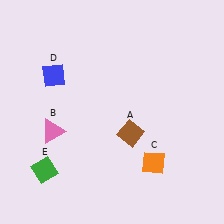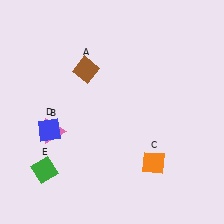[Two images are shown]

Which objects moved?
The objects that moved are: the brown diamond (A), the blue diamond (D).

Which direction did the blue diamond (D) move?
The blue diamond (D) moved down.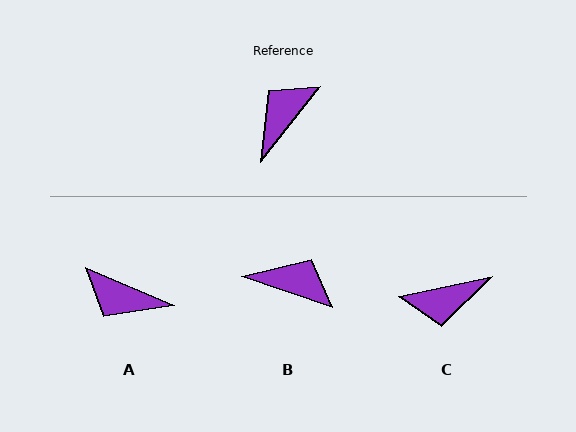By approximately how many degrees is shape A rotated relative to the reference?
Approximately 105 degrees counter-clockwise.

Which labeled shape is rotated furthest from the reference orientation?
C, about 140 degrees away.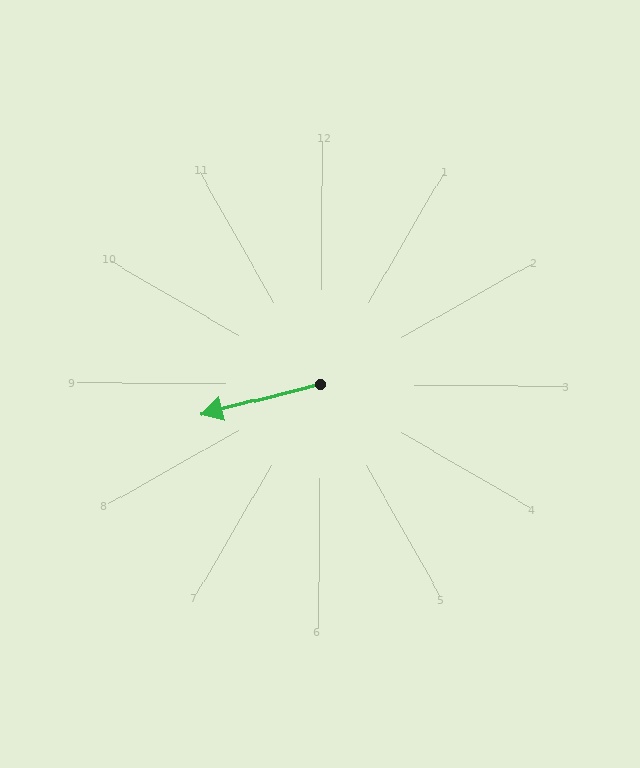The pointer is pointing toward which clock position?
Roughly 9 o'clock.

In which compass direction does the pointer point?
West.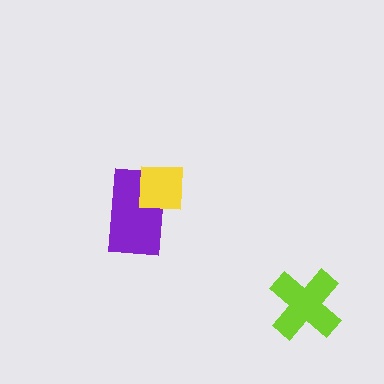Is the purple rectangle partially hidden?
Yes, it is partially covered by another shape.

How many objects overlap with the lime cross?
0 objects overlap with the lime cross.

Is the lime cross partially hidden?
No, no other shape covers it.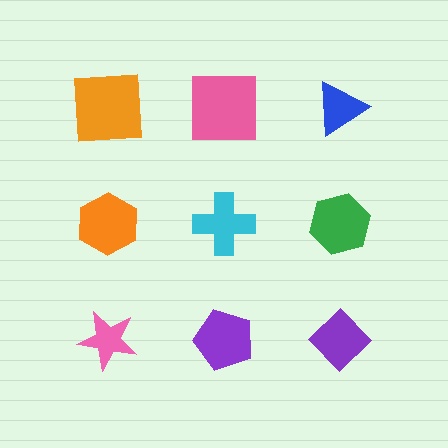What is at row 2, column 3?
A green hexagon.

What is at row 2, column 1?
An orange hexagon.